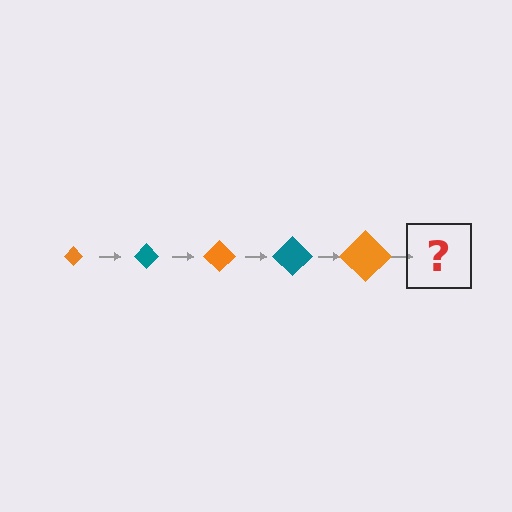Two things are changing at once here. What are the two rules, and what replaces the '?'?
The two rules are that the diamond grows larger each step and the color cycles through orange and teal. The '?' should be a teal diamond, larger than the previous one.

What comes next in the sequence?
The next element should be a teal diamond, larger than the previous one.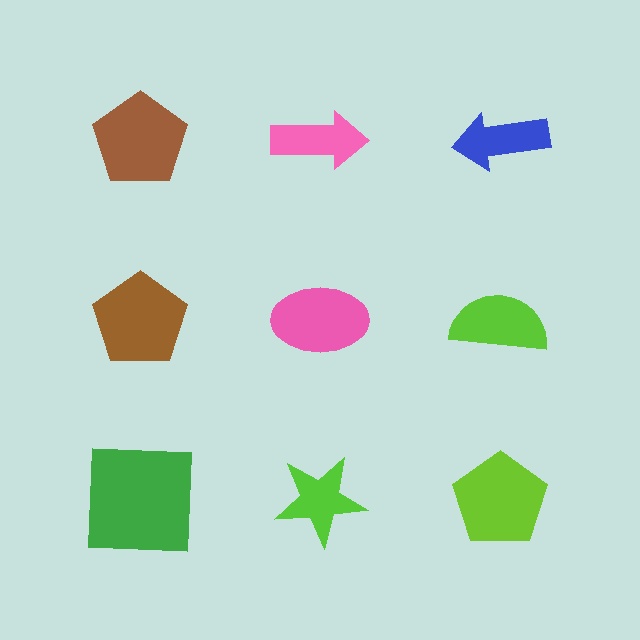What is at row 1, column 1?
A brown pentagon.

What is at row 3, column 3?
A lime pentagon.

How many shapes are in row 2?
3 shapes.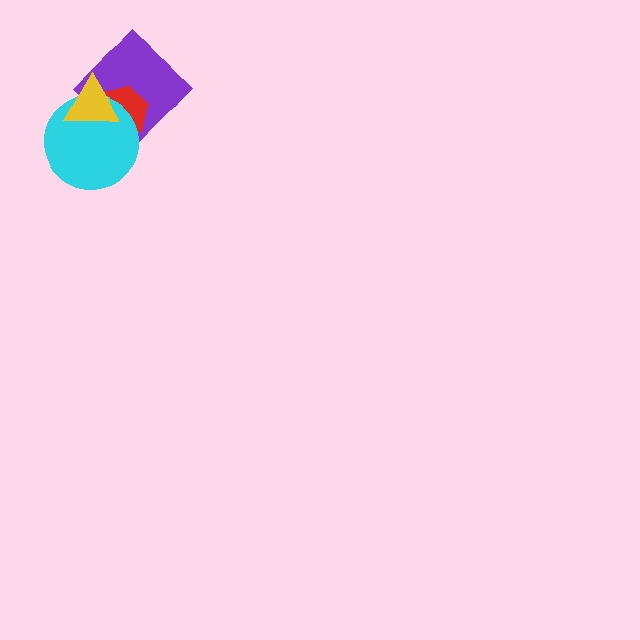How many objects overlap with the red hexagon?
3 objects overlap with the red hexagon.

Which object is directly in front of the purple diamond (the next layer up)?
The red hexagon is directly in front of the purple diamond.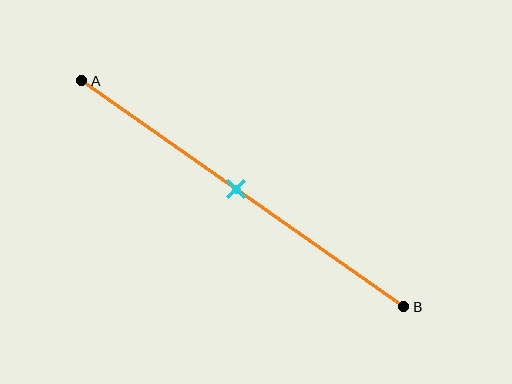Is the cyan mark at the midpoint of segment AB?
Yes, the mark is approximately at the midpoint.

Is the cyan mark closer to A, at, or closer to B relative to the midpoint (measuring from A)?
The cyan mark is approximately at the midpoint of segment AB.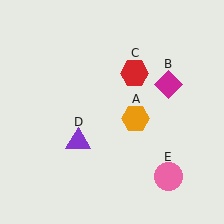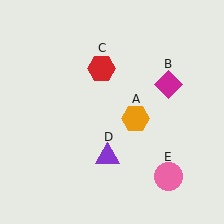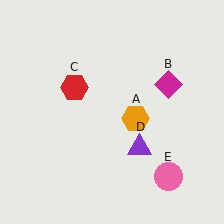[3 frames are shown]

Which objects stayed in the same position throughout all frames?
Orange hexagon (object A) and magenta diamond (object B) and pink circle (object E) remained stationary.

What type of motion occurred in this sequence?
The red hexagon (object C), purple triangle (object D) rotated counterclockwise around the center of the scene.